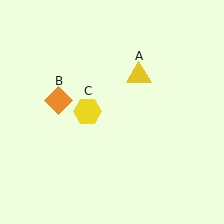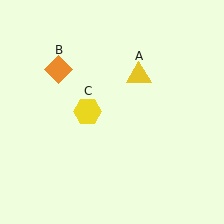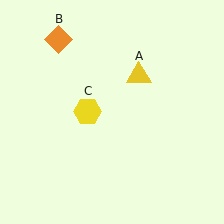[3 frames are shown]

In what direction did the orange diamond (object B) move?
The orange diamond (object B) moved up.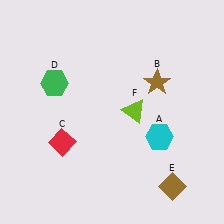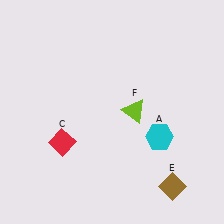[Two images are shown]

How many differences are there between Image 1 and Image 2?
There are 2 differences between the two images.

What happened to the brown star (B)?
The brown star (B) was removed in Image 2. It was in the top-right area of Image 1.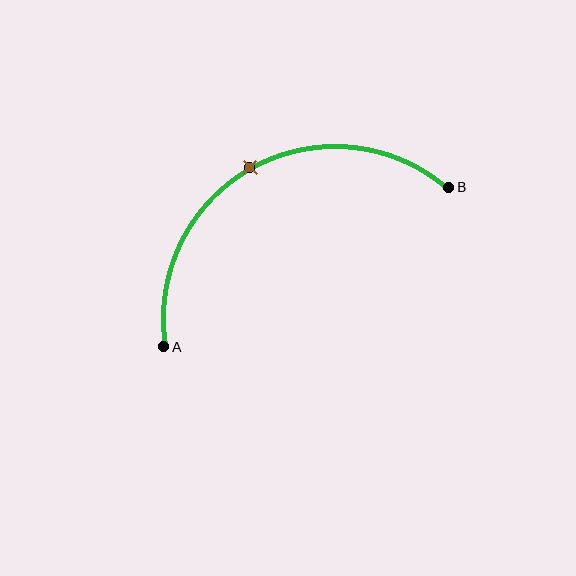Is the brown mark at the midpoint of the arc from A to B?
Yes. The brown mark lies on the arc at equal arc-length from both A and B — it is the arc midpoint.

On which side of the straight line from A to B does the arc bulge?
The arc bulges above the straight line connecting A and B.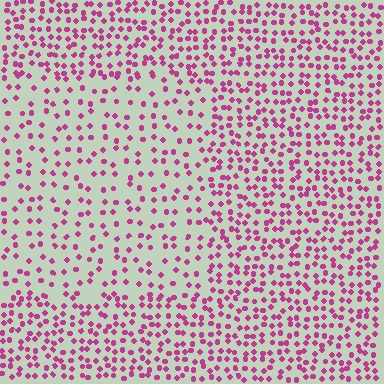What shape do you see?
I see a rectangle.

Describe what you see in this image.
The image contains small magenta elements arranged at two different densities. A rectangle-shaped region is visible where the elements are less densely packed than the surrounding area.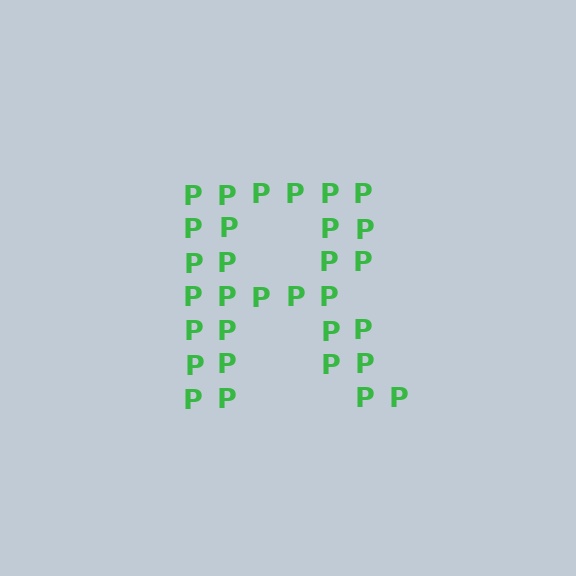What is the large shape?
The large shape is the letter R.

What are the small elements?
The small elements are letter P's.